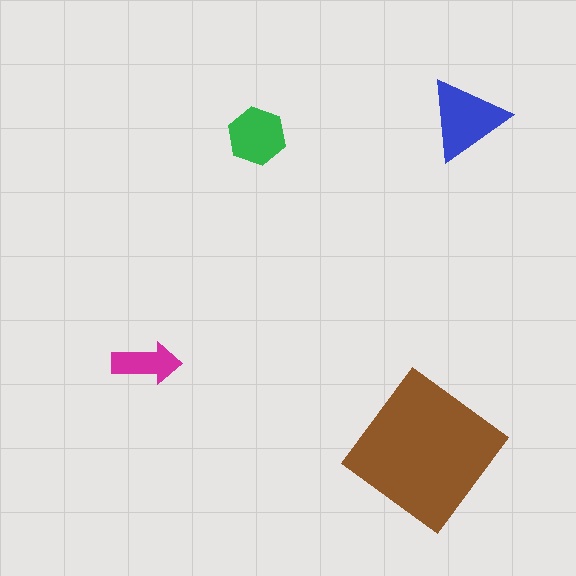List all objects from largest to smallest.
The brown diamond, the blue triangle, the green hexagon, the magenta arrow.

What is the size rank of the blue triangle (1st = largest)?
2nd.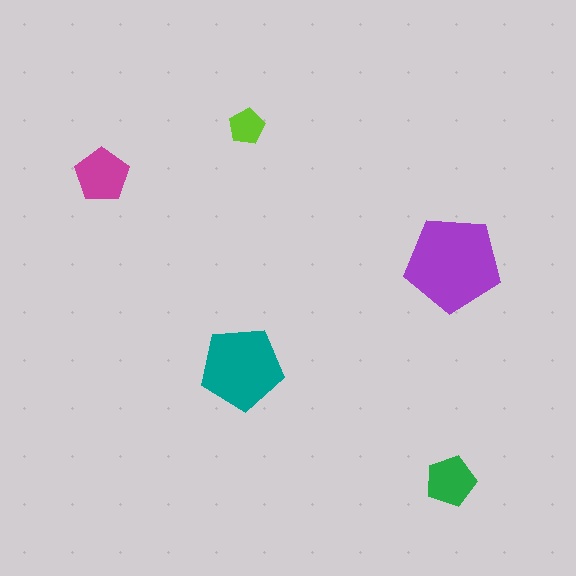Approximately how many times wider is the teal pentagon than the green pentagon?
About 1.5 times wider.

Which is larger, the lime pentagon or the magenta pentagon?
The magenta one.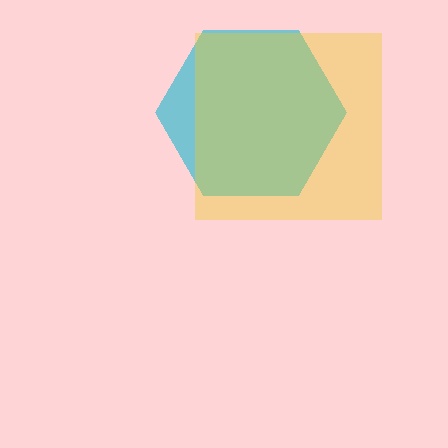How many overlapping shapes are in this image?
There are 2 overlapping shapes in the image.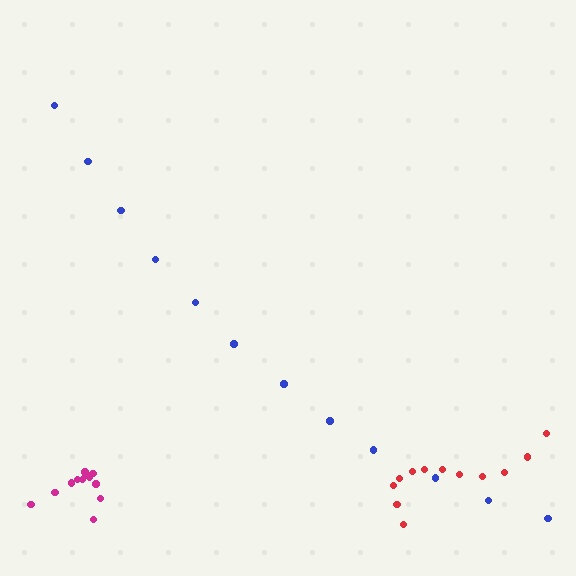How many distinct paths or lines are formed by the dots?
There are 3 distinct paths.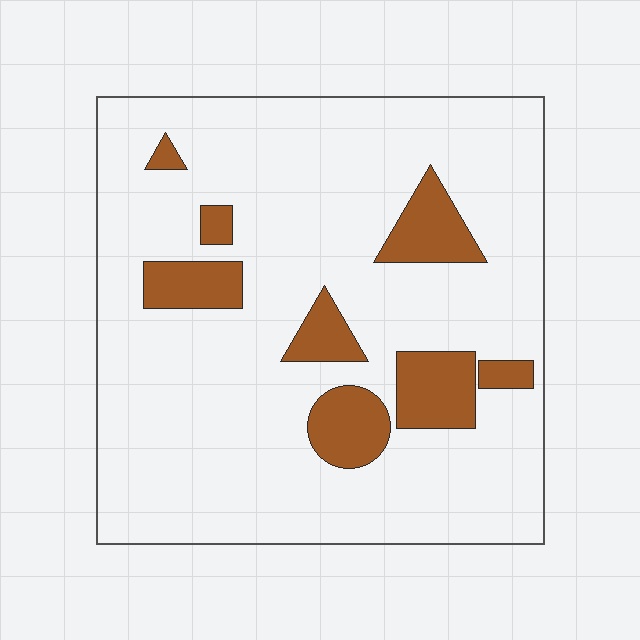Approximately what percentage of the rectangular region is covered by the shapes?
Approximately 15%.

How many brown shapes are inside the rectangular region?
8.